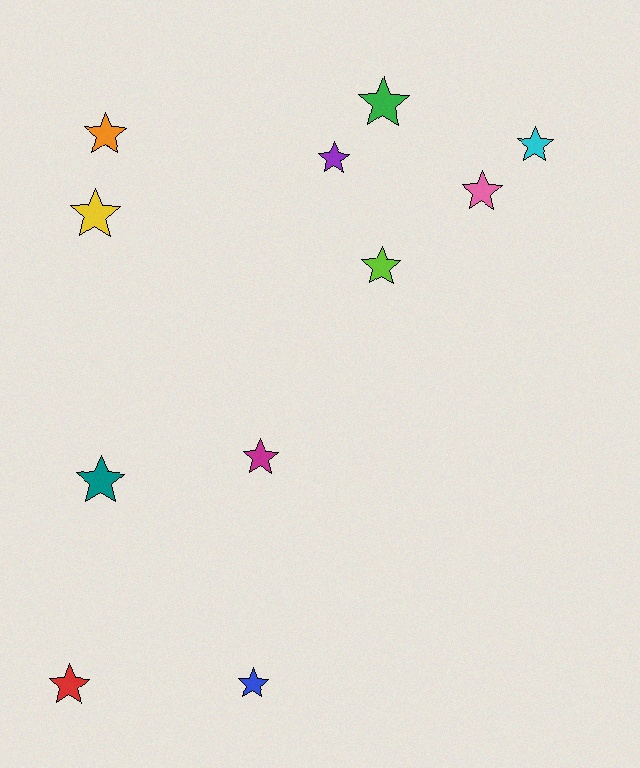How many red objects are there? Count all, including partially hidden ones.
There is 1 red object.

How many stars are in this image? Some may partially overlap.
There are 11 stars.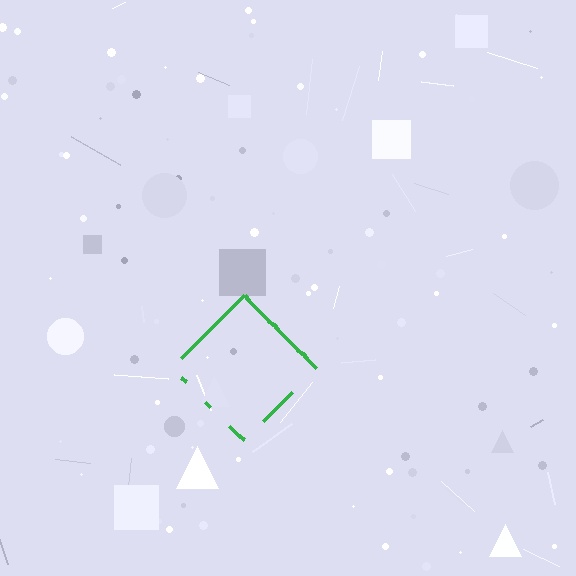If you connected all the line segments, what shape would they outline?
They would outline a diamond.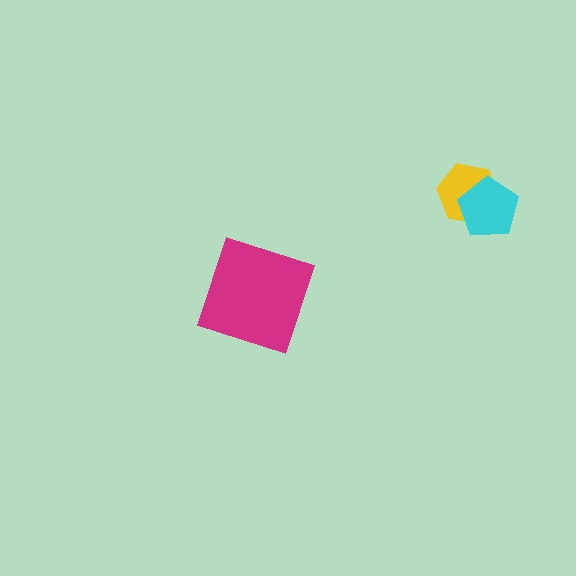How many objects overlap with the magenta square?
0 objects overlap with the magenta square.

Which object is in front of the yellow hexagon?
The cyan pentagon is in front of the yellow hexagon.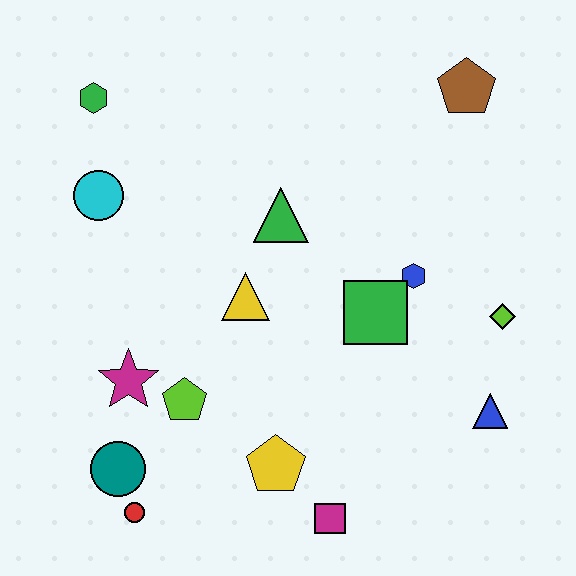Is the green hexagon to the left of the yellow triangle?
Yes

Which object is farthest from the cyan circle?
The blue triangle is farthest from the cyan circle.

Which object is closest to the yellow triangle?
The green triangle is closest to the yellow triangle.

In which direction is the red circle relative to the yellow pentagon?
The red circle is to the left of the yellow pentagon.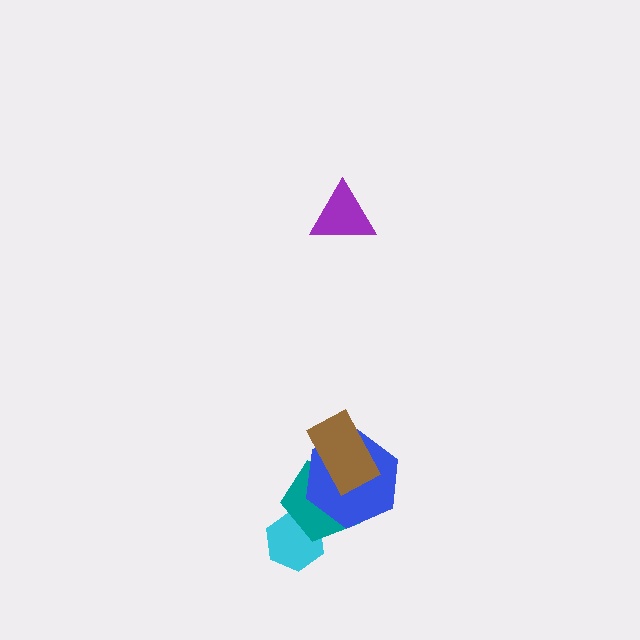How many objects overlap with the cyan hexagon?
1 object overlaps with the cyan hexagon.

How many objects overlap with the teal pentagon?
3 objects overlap with the teal pentagon.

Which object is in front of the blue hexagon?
The brown rectangle is in front of the blue hexagon.